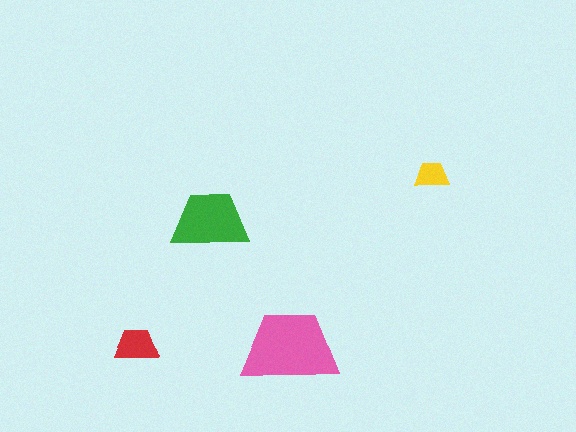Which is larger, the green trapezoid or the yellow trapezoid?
The green one.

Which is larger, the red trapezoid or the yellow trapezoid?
The red one.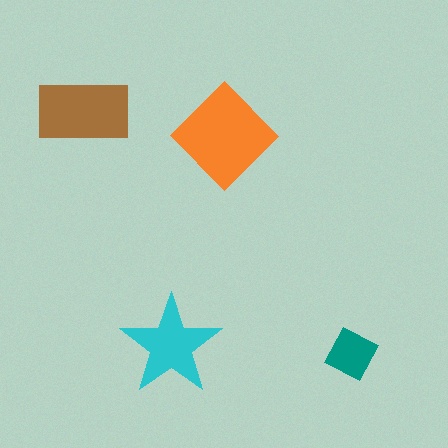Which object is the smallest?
The teal diamond.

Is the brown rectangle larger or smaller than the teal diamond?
Larger.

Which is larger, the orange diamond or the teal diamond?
The orange diamond.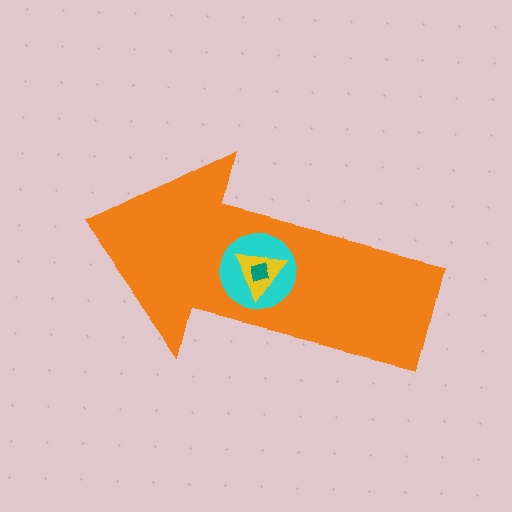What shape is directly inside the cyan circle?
The yellow triangle.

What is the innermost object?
The teal square.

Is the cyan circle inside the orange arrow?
Yes.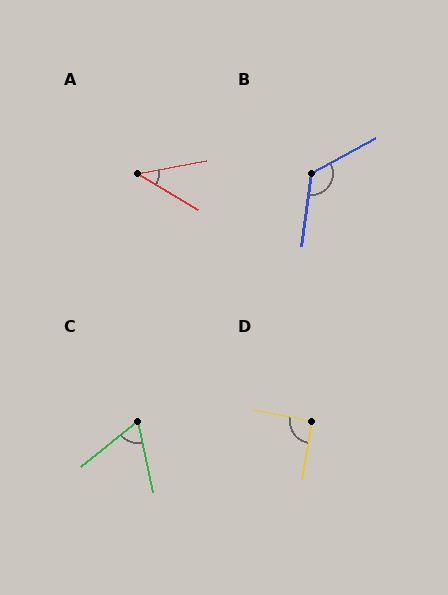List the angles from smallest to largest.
A (41°), C (63°), D (91°), B (126°).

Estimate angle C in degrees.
Approximately 63 degrees.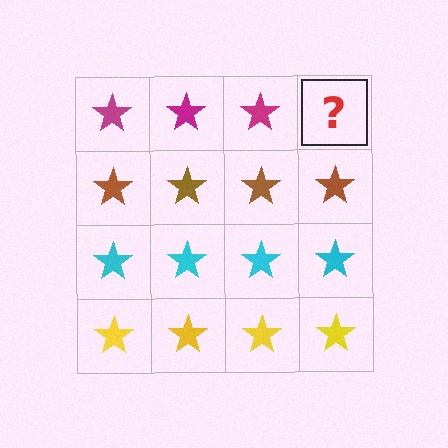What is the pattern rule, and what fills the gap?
The rule is that each row has a consistent color. The gap should be filled with a magenta star.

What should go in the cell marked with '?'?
The missing cell should contain a magenta star.